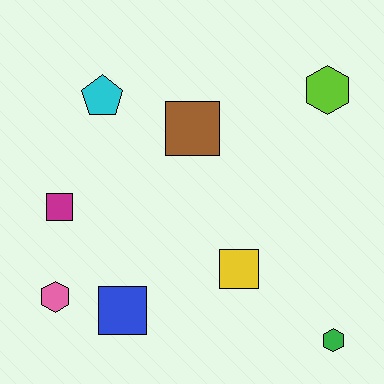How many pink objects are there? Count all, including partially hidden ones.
There is 1 pink object.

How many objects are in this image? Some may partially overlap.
There are 8 objects.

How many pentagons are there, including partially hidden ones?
There is 1 pentagon.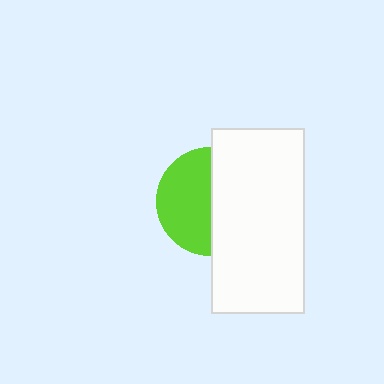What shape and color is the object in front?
The object in front is a white rectangle.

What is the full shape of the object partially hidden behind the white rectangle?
The partially hidden object is a lime circle.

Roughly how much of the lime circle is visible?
About half of it is visible (roughly 51%).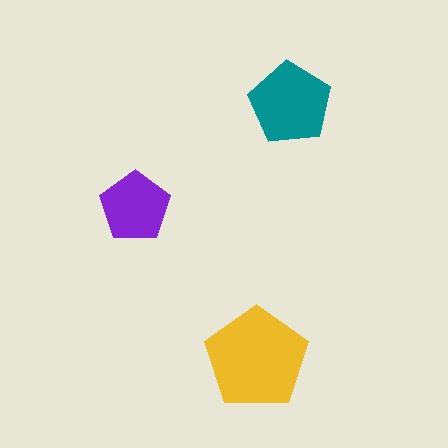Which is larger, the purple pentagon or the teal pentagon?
The teal one.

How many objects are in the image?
There are 3 objects in the image.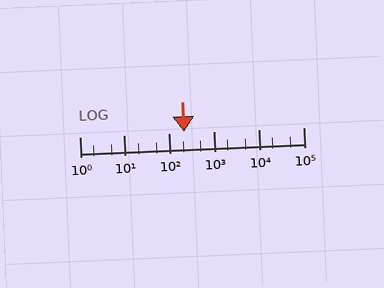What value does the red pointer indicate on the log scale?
The pointer indicates approximately 210.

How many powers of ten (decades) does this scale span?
The scale spans 5 decades, from 1 to 100000.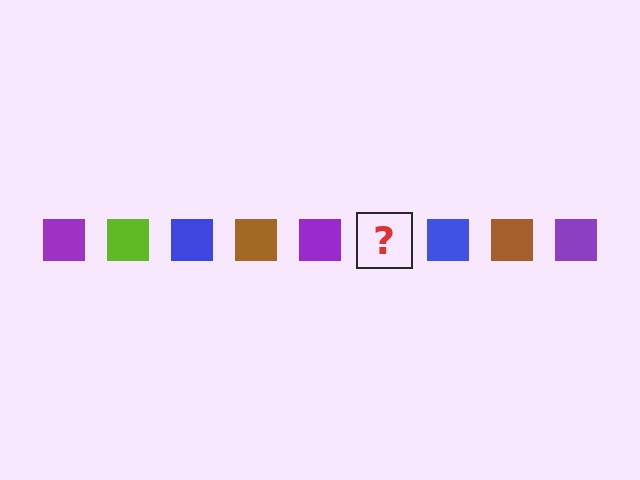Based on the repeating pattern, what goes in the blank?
The blank should be a lime square.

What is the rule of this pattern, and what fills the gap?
The rule is that the pattern cycles through purple, lime, blue, brown squares. The gap should be filled with a lime square.